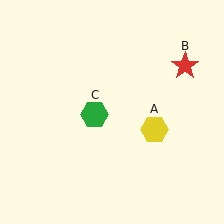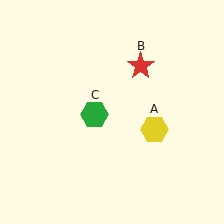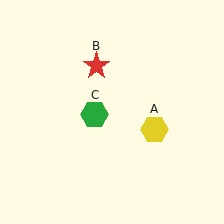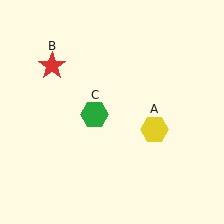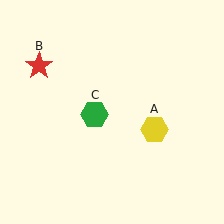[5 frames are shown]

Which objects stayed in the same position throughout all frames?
Yellow hexagon (object A) and green hexagon (object C) remained stationary.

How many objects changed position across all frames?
1 object changed position: red star (object B).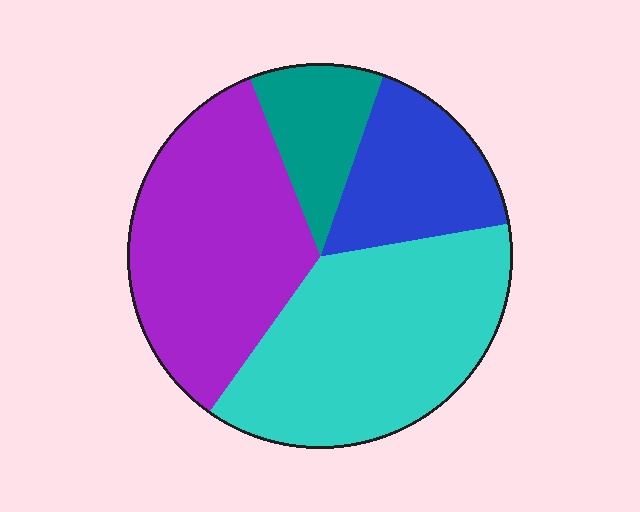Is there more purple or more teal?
Purple.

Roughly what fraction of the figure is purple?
Purple covers roughly 35% of the figure.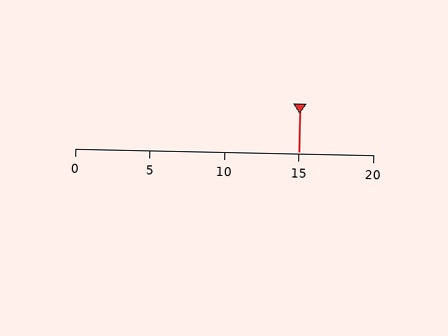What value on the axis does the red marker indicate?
The marker indicates approximately 15.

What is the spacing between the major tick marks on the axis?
The major ticks are spaced 5 apart.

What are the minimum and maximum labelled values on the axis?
The axis runs from 0 to 20.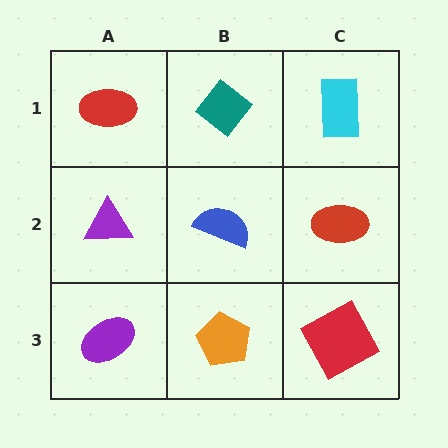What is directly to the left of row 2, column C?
A blue semicircle.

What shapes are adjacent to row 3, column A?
A purple triangle (row 2, column A), an orange pentagon (row 3, column B).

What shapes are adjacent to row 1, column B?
A blue semicircle (row 2, column B), a red ellipse (row 1, column A), a cyan rectangle (row 1, column C).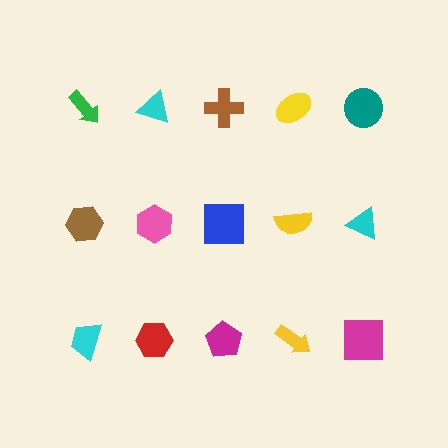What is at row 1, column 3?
A brown cross.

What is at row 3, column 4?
A yellow arrow.